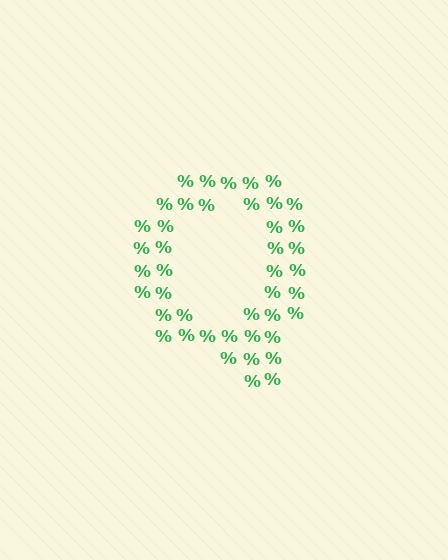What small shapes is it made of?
It is made of small percent signs.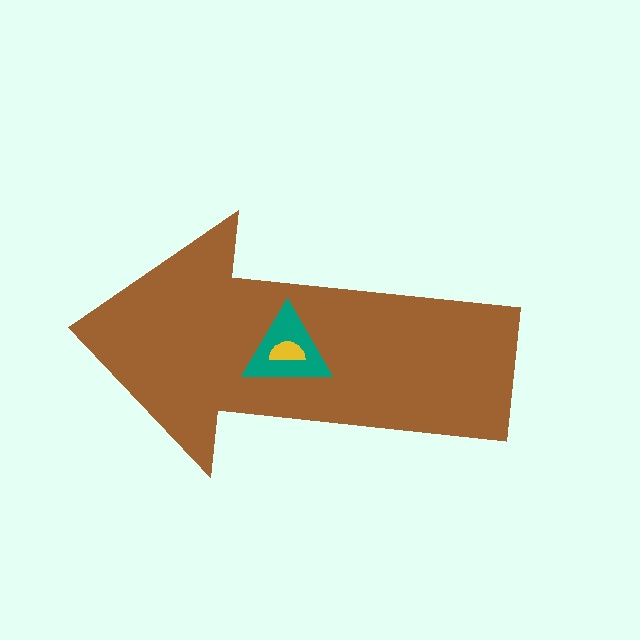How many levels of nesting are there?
3.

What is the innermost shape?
The yellow semicircle.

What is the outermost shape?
The brown arrow.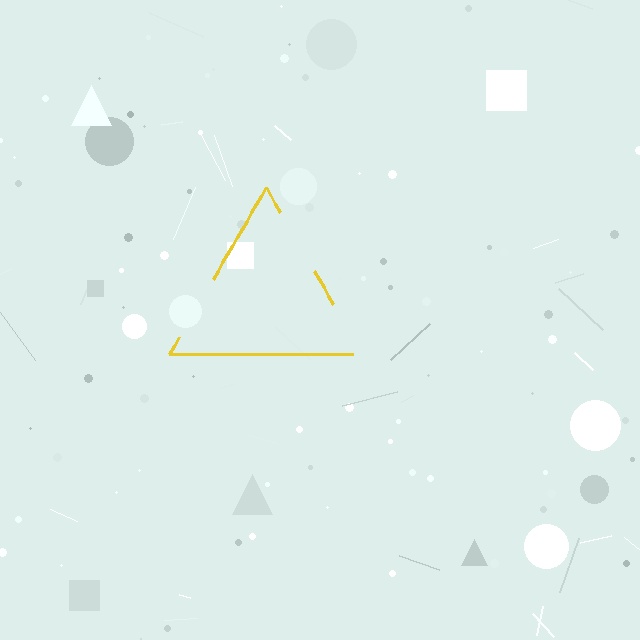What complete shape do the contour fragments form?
The contour fragments form a triangle.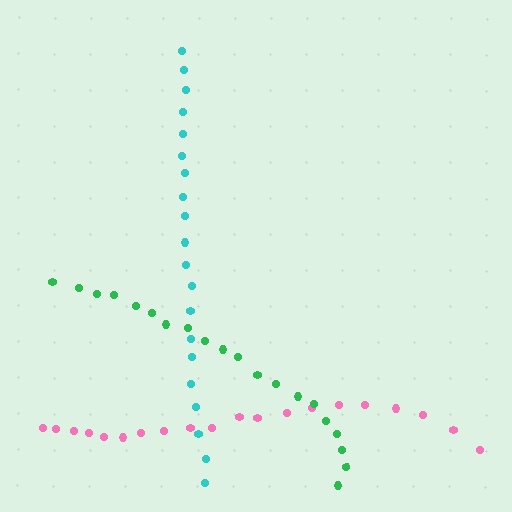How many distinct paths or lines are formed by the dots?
There are 3 distinct paths.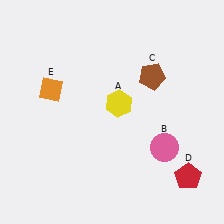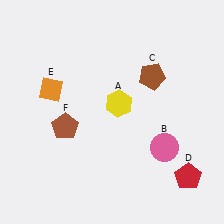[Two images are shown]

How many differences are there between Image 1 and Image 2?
There is 1 difference between the two images.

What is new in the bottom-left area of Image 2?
A brown pentagon (F) was added in the bottom-left area of Image 2.